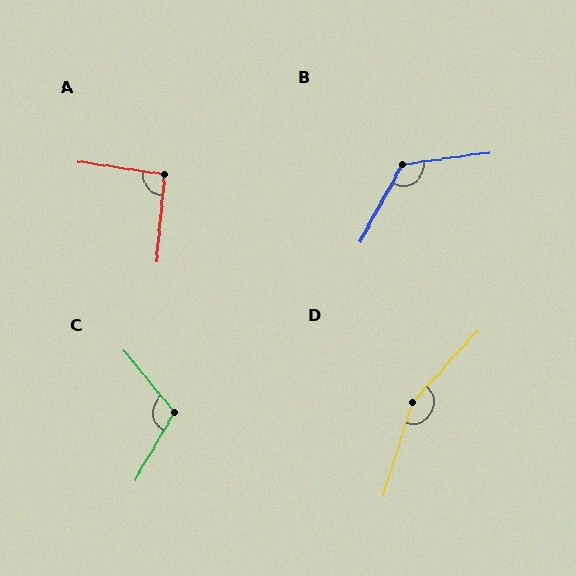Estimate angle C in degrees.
Approximately 111 degrees.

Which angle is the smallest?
A, at approximately 94 degrees.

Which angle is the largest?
D, at approximately 155 degrees.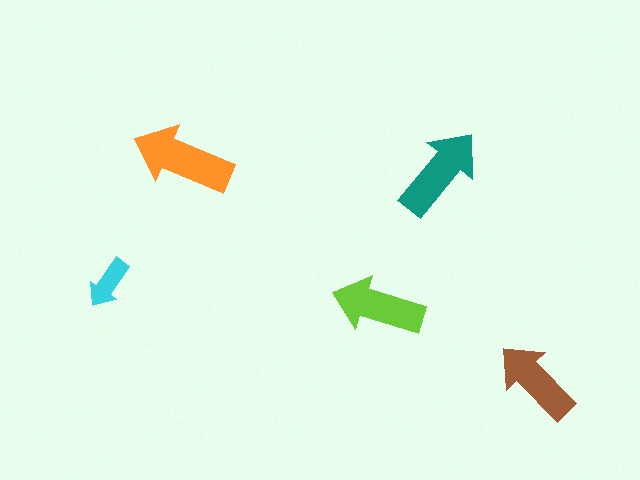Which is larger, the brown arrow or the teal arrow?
The teal one.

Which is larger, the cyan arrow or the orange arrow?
The orange one.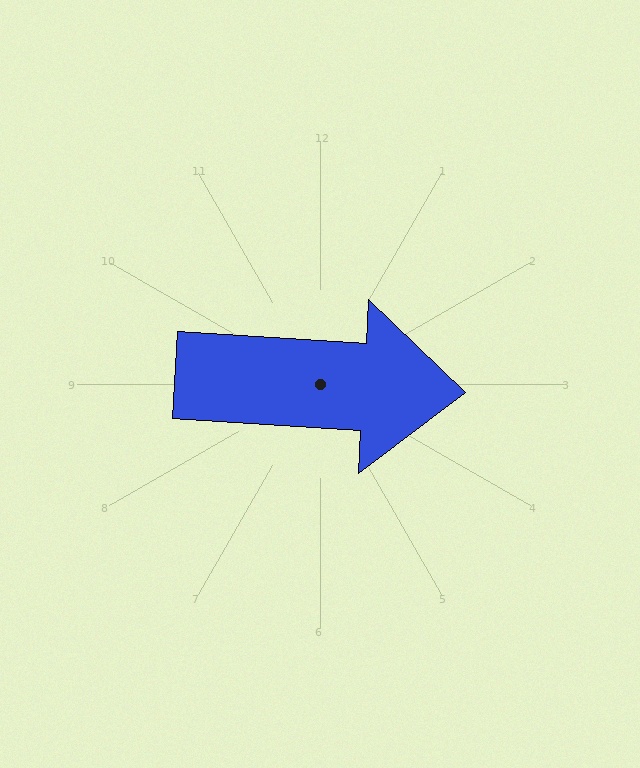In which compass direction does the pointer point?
East.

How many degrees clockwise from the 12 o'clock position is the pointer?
Approximately 94 degrees.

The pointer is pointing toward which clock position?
Roughly 3 o'clock.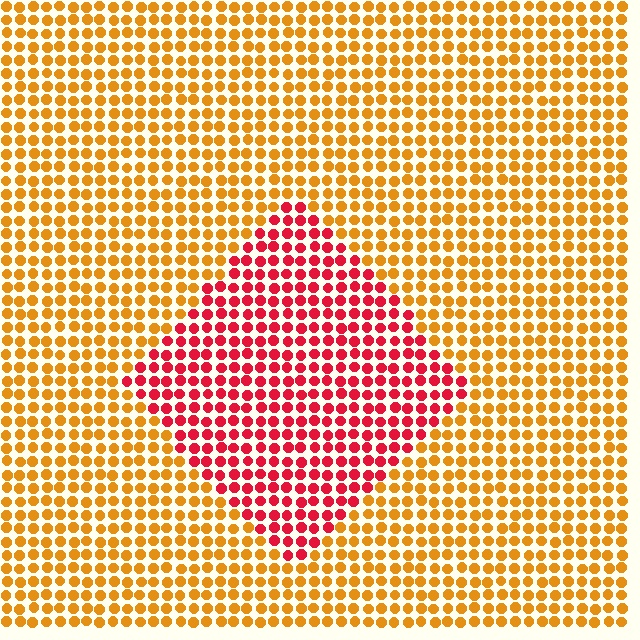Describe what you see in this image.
The image is filled with small orange elements in a uniform arrangement. A diamond-shaped region is visible where the elements are tinted to a slightly different hue, forming a subtle color boundary.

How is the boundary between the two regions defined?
The boundary is defined purely by a slight shift in hue (about 47 degrees). Spacing, size, and orientation are identical on both sides.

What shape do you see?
I see a diamond.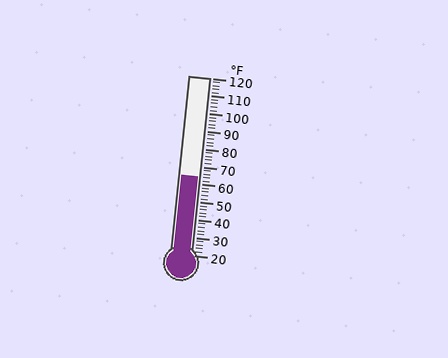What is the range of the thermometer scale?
The thermometer scale ranges from 20°F to 120°F.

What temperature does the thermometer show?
The thermometer shows approximately 64°F.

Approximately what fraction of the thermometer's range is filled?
The thermometer is filled to approximately 45% of its range.